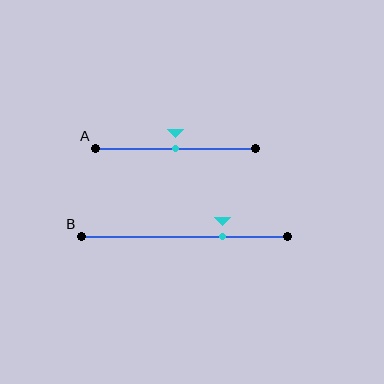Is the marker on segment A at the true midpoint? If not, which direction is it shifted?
Yes, the marker on segment A is at the true midpoint.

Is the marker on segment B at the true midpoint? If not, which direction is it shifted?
No, the marker on segment B is shifted to the right by about 19% of the segment length.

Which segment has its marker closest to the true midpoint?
Segment A has its marker closest to the true midpoint.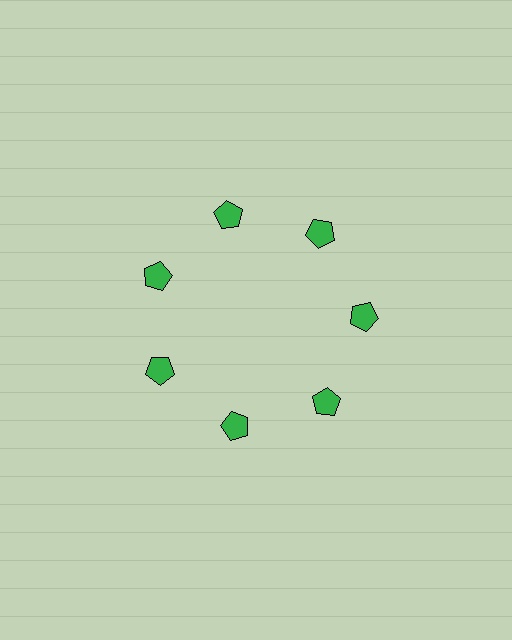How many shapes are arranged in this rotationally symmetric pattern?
There are 7 shapes, arranged in 7 groups of 1.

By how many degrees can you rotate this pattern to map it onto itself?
The pattern maps onto itself every 51 degrees of rotation.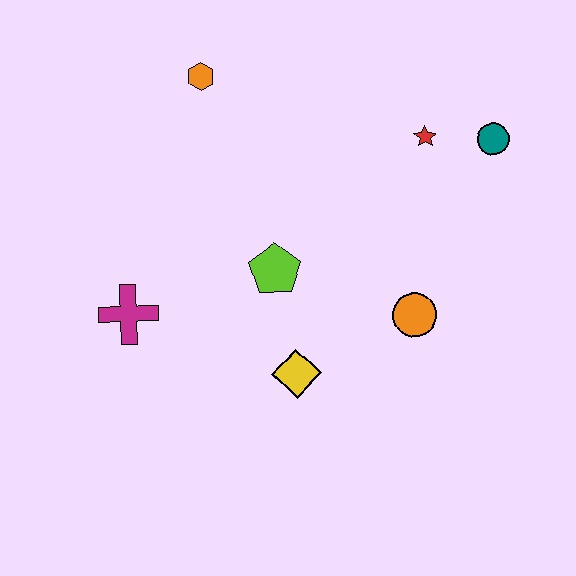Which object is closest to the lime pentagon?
The yellow diamond is closest to the lime pentagon.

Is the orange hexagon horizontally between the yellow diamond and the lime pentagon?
No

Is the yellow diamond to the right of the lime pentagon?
Yes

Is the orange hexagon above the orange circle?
Yes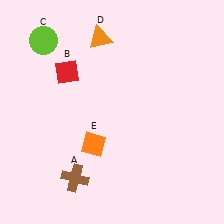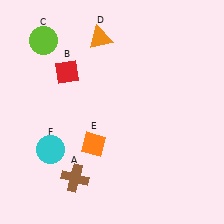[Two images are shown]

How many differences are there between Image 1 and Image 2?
There is 1 difference between the two images.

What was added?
A cyan circle (F) was added in Image 2.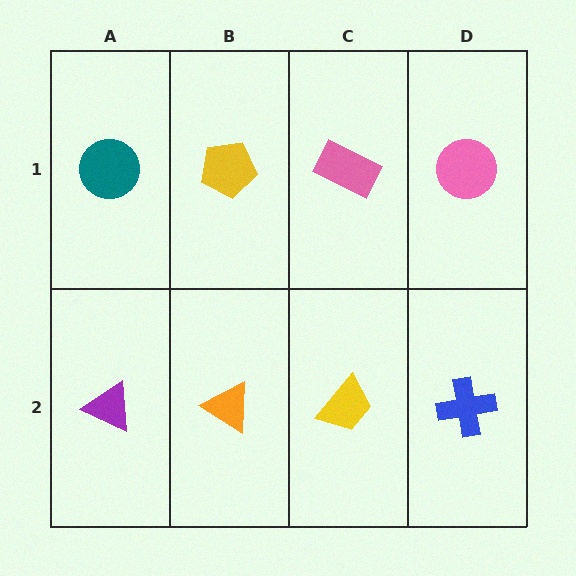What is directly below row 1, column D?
A blue cross.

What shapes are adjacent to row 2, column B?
A yellow pentagon (row 1, column B), a purple triangle (row 2, column A), a yellow trapezoid (row 2, column C).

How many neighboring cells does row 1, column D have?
2.